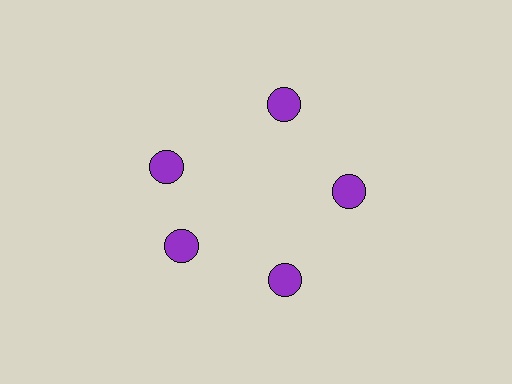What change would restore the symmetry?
The symmetry would be restored by rotating it back into even spacing with its neighbors so that all 5 circles sit at equal angles and equal distance from the center.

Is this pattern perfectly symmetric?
No. The 5 purple circles are arranged in a ring, but one element near the 10 o'clock position is rotated out of alignment along the ring, breaking the 5-fold rotational symmetry.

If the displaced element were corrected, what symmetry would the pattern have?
It would have 5-fold rotational symmetry — the pattern would map onto itself every 72 degrees.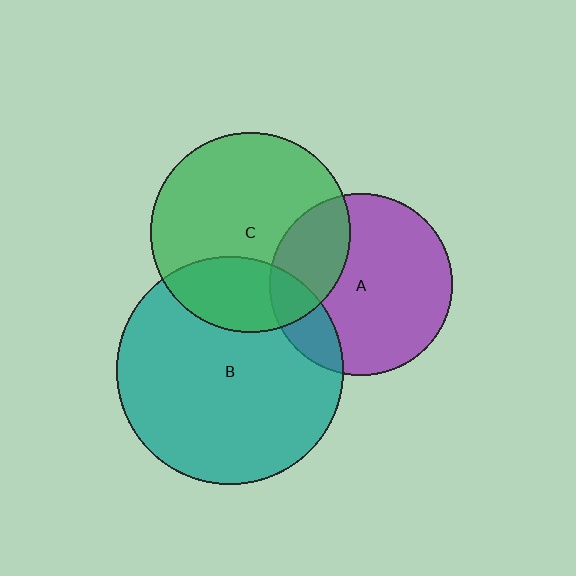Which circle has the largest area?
Circle B (teal).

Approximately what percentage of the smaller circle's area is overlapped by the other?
Approximately 15%.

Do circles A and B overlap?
Yes.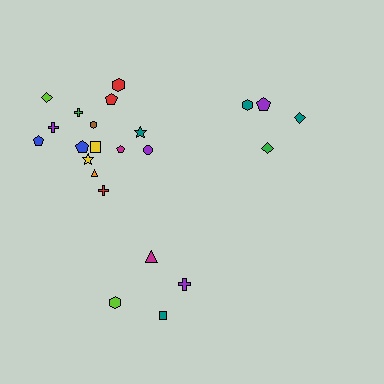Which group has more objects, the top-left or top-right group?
The top-left group.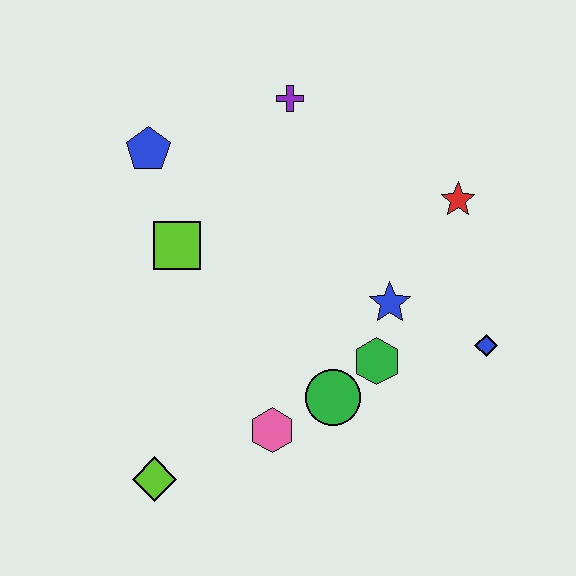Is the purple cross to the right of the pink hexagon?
Yes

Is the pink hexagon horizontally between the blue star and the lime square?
Yes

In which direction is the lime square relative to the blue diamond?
The lime square is to the left of the blue diamond.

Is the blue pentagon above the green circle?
Yes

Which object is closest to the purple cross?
The blue pentagon is closest to the purple cross.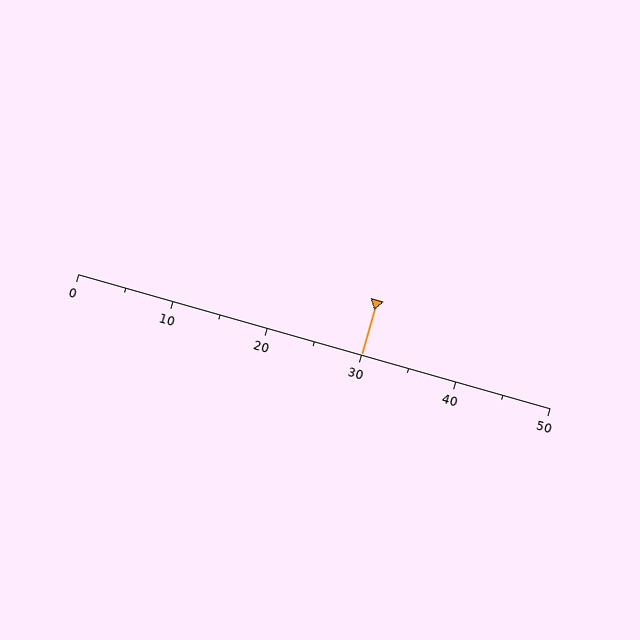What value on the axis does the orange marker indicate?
The marker indicates approximately 30.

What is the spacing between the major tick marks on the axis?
The major ticks are spaced 10 apart.